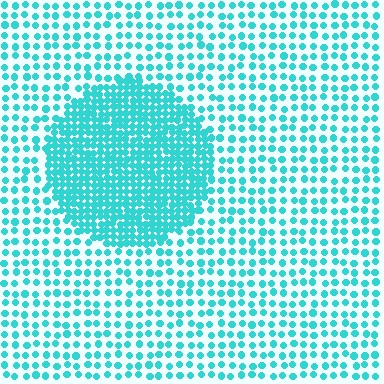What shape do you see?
I see a circle.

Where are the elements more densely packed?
The elements are more densely packed inside the circle boundary.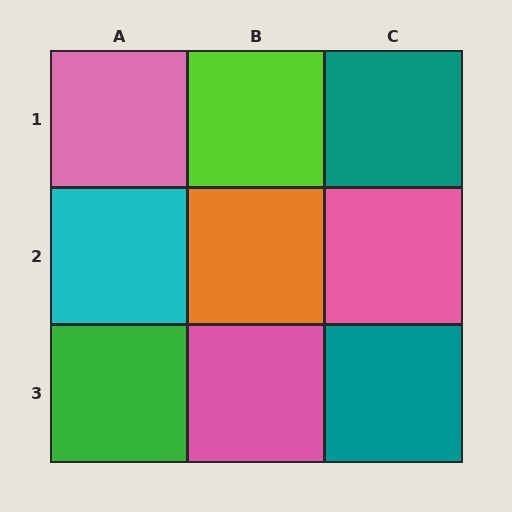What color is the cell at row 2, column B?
Orange.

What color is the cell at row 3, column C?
Teal.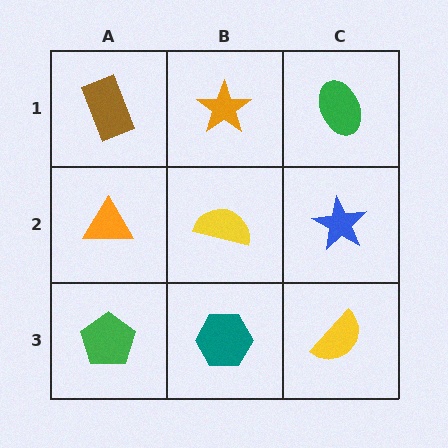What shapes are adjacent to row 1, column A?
An orange triangle (row 2, column A), an orange star (row 1, column B).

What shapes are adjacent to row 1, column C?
A blue star (row 2, column C), an orange star (row 1, column B).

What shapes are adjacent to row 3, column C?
A blue star (row 2, column C), a teal hexagon (row 3, column B).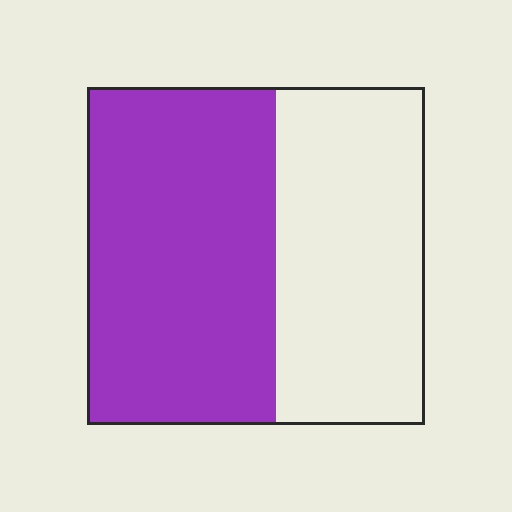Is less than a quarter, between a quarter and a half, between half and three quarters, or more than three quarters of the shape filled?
Between half and three quarters.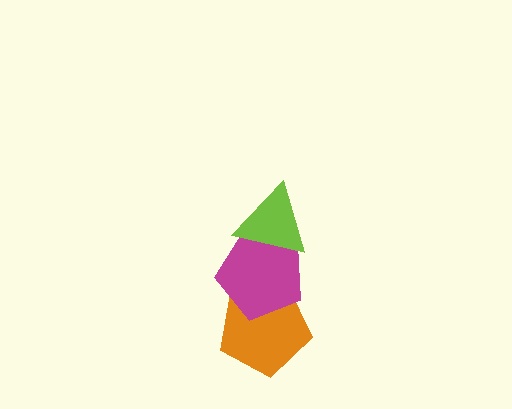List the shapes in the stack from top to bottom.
From top to bottom: the lime triangle, the magenta pentagon, the orange pentagon.